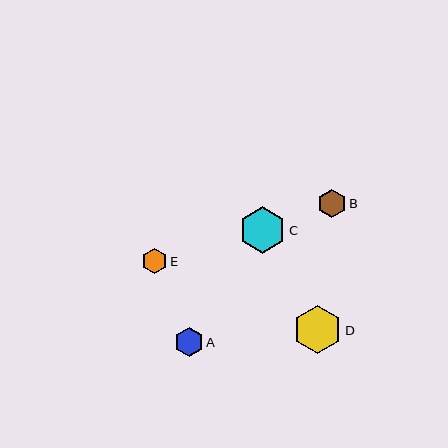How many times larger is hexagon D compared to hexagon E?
Hexagon D is approximately 1.9 times the size of hexagon E.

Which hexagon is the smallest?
Hexagon E is the smallest with a size of approximately 25 pixels.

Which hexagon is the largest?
Hexagon D is the largest with a size of approximately 48 pixels.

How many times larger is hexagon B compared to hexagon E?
Hexagon B is approximately 1.1 times the size of hexagon E.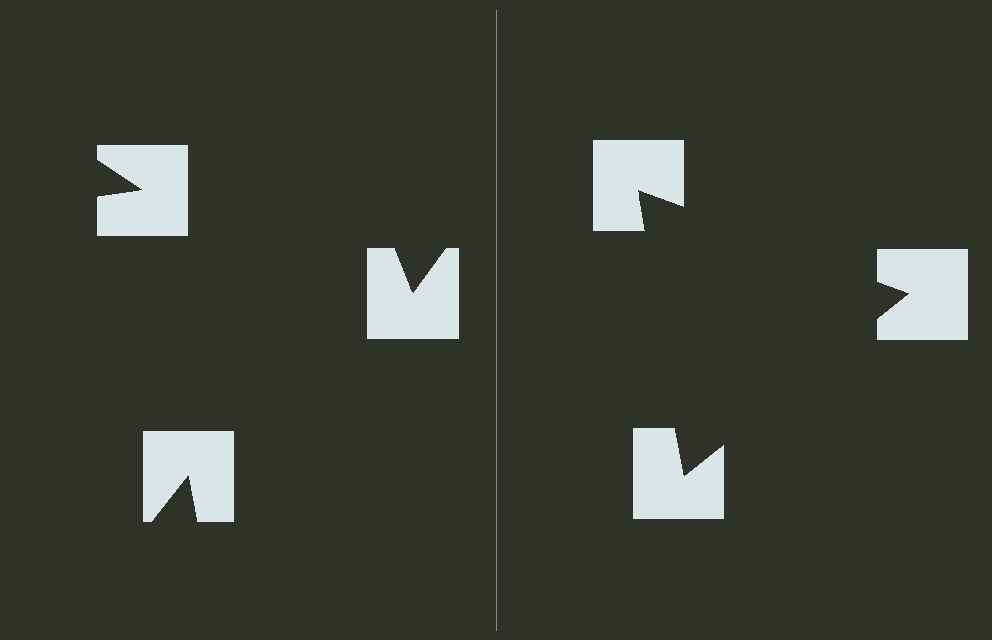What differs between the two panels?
The notched squares are positioned identically on both sides; only the wedge orientations differ. On the right they align to a triangle; on the left they are misaligned.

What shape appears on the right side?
An illusory triangle.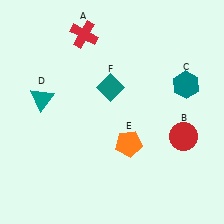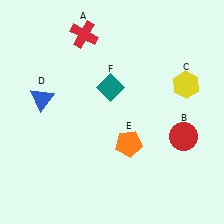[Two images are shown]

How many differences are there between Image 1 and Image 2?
There are 2 differences between the two images.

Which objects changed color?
C changed from teal to yellow. D changed from teal to blue.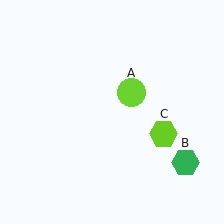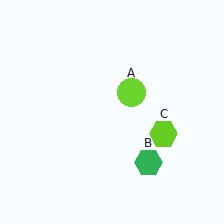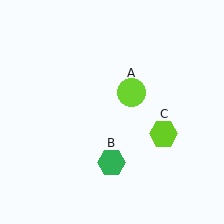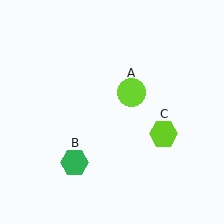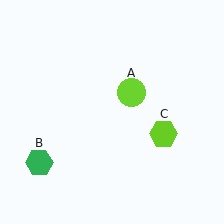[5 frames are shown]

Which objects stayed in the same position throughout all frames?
Lime circle (object A) and lime hexagon (object C) remained stationary.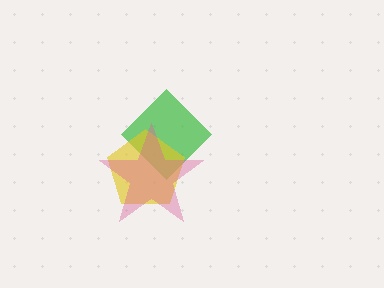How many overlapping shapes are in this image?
There are 3 overlapping shapes in the image.